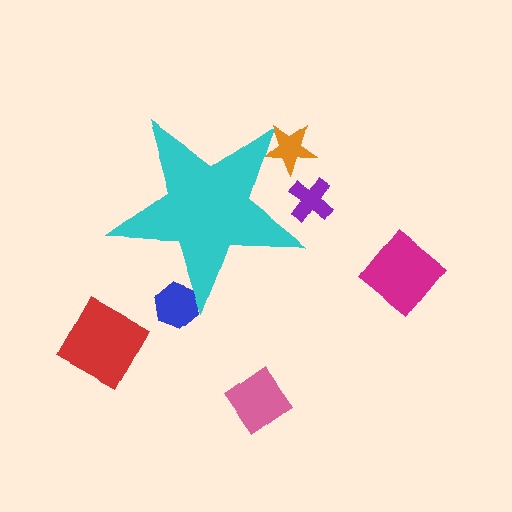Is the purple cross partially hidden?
Yes, the purple cross is partially hidden behind the cyan star.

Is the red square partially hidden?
No, the red square is fully visible.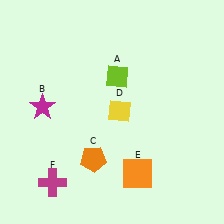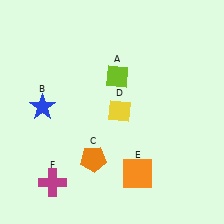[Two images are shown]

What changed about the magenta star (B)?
In Image 1, B is magenta. In Image 2, it changed to blue.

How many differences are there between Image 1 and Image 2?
There is 1 difference between the two images.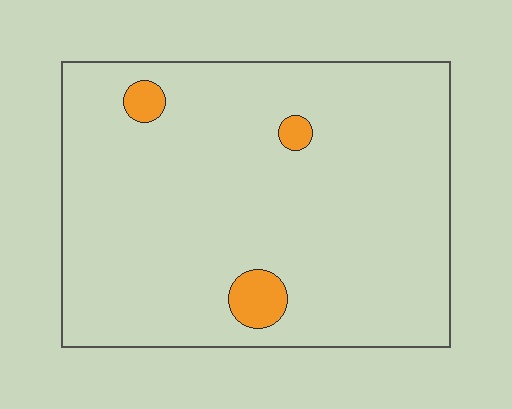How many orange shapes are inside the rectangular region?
3.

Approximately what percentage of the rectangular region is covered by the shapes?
Approximately 5%.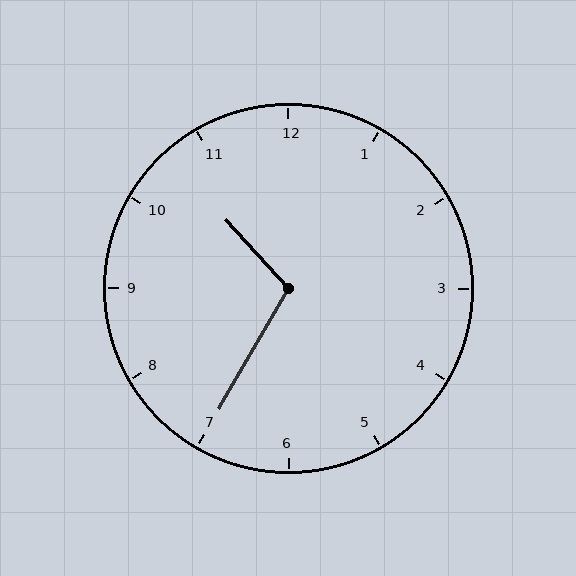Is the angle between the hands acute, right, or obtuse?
It is obtuse.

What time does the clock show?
10:35.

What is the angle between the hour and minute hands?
Approximately 108 degrees.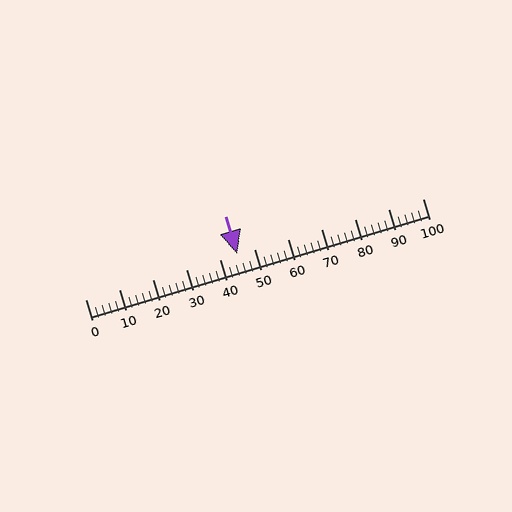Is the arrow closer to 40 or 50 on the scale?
The arrow is closer to 50.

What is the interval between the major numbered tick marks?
The major tick marks are spaced 10 units apart.